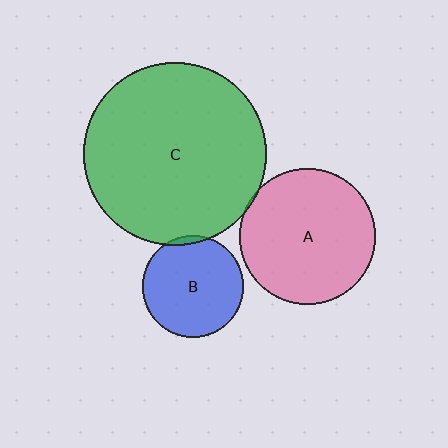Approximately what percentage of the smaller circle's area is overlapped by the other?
Approximately 5%.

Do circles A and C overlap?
Yes.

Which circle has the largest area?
Circle C (green).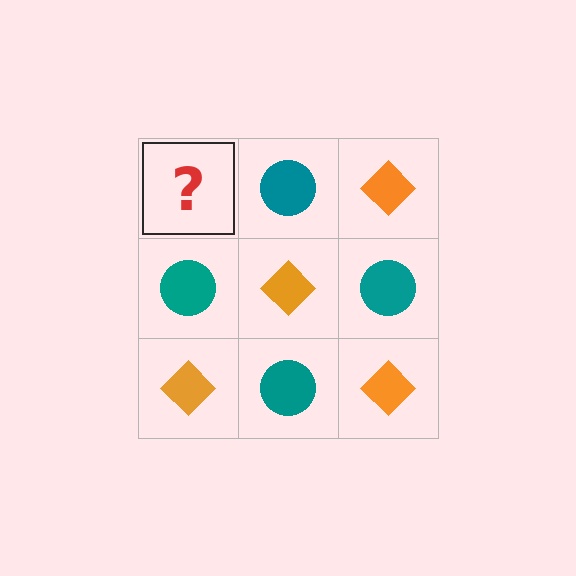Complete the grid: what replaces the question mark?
The question mark should be replaced with an orange diamond.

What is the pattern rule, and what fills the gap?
The rule is that it alternates orange diamond and teal circle in a checkerboard pattern. The gap should be filled with an orange diamond.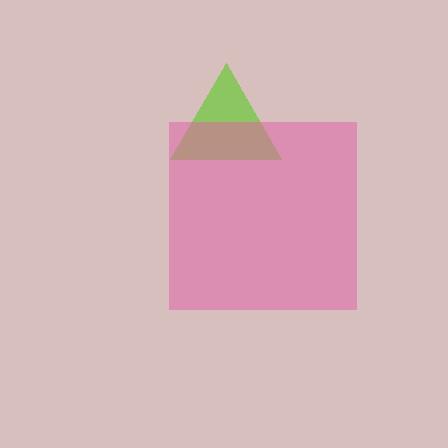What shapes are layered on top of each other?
The layered shapes are: a lime triangle, a pink square.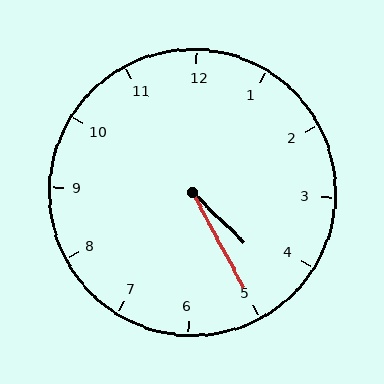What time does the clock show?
4:25.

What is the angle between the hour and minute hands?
Approximately 18 degrees.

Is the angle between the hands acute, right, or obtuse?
It is acute.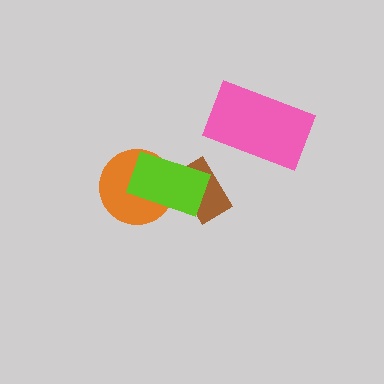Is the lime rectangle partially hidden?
No, no other shape covers it.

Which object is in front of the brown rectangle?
The lime rectangle is in front of the brown rectangle.